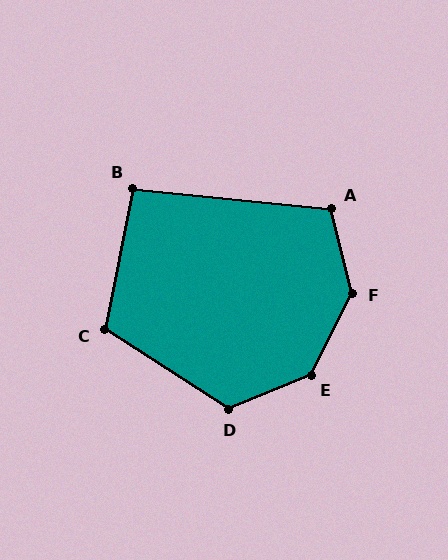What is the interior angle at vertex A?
Approximately 109 degrees (obtuse).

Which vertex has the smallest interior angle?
B, at approximately 96 degrees.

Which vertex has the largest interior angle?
F, at approximately 139 degrees.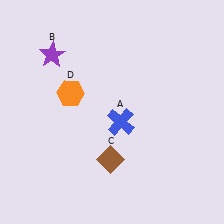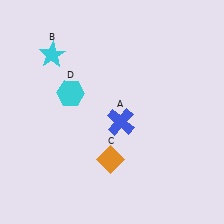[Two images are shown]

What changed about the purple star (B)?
In Image 1, B is purple. In Image 2, it changed to cyan.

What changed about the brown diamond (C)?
In Image 1, C is brown. In Image 2, it changed to orange.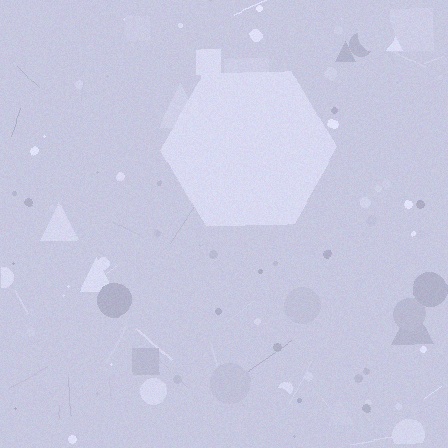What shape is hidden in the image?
A hexagon is hidden in the image.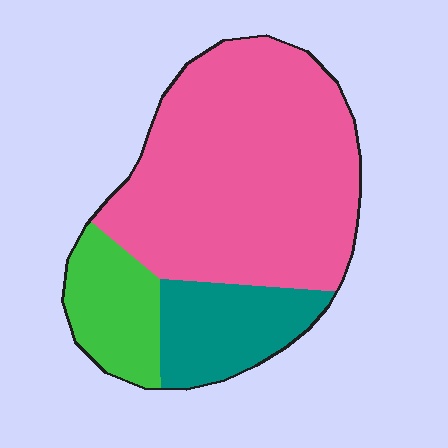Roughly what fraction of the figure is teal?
Teal covers around 20% of the figure.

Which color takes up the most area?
Pink, at roughly 65%.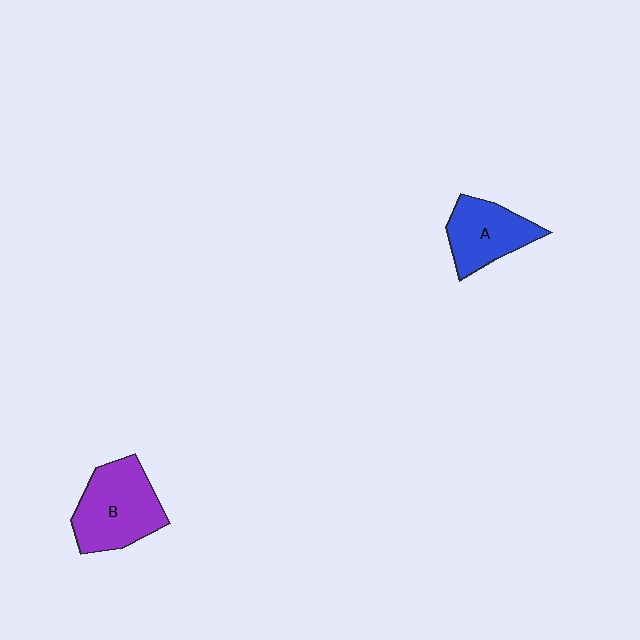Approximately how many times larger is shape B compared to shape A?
Approximately 1.3 times.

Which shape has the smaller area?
Shape A (blue).